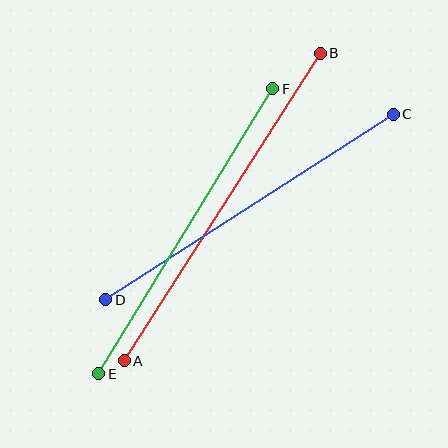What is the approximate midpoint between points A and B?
The midpoint is at approximately (222, 207) pixels.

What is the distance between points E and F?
The distance is approximately 334 pixels.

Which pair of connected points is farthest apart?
Points A and B are farthest apart.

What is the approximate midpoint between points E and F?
The midpoint is at approximately (186, 231) pixels.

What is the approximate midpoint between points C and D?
The midpoint is at approximately (250, 207) pixels.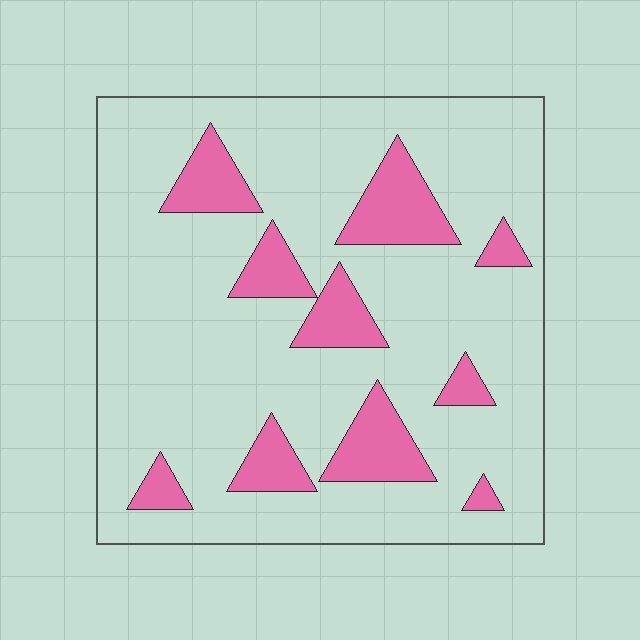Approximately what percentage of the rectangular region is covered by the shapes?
Approximately 20%.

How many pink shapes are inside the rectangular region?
10.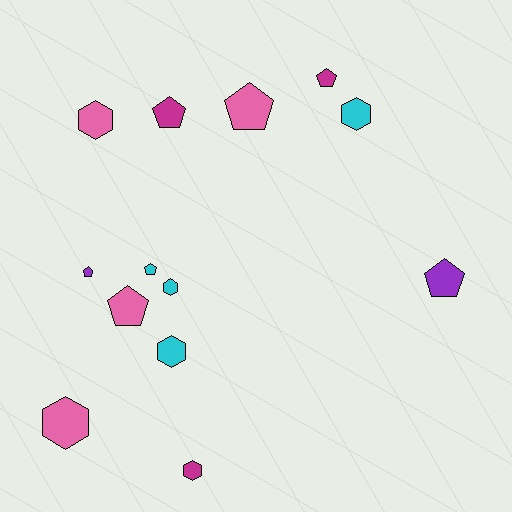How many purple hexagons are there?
There are no purple hexagons.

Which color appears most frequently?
Cyan, with 4 objects.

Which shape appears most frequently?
Pentagon, with 7 objects.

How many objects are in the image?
There are 13 objects.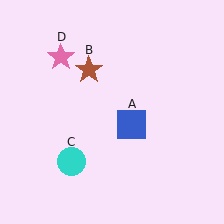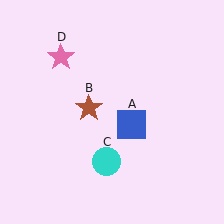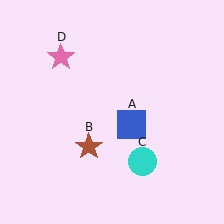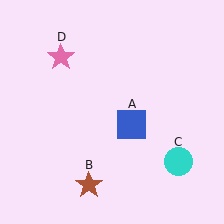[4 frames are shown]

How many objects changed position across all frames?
2 objects changed position: brown star (object B), cyan circle (object C).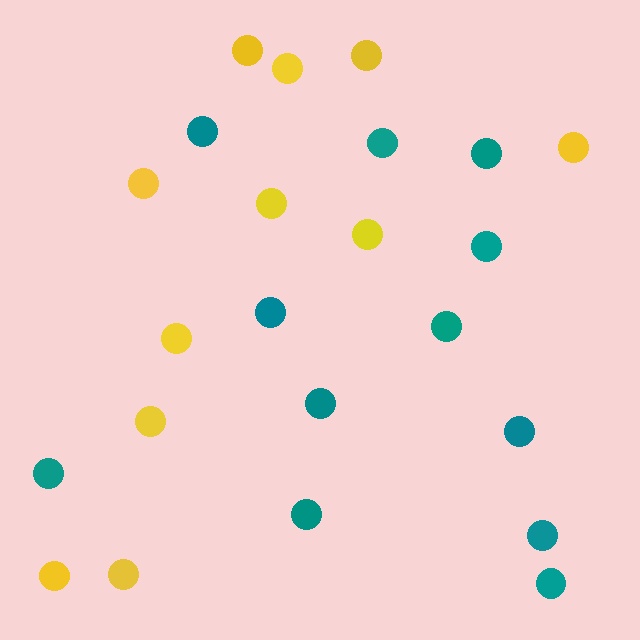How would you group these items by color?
There are 2 groups: one group of yellow circles (11) and one group of teal circles (12).